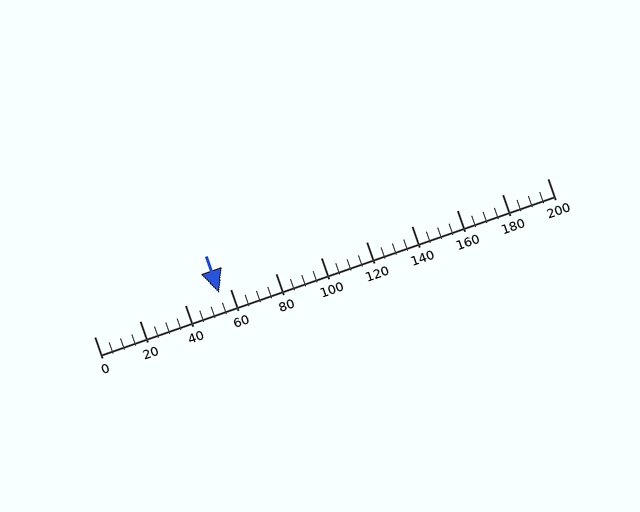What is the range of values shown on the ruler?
The ruler shows values from 0 to 200.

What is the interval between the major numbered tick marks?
The major tick marks are spaced 20 units apart.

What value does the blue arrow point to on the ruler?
The blue arrow points to approximately 55.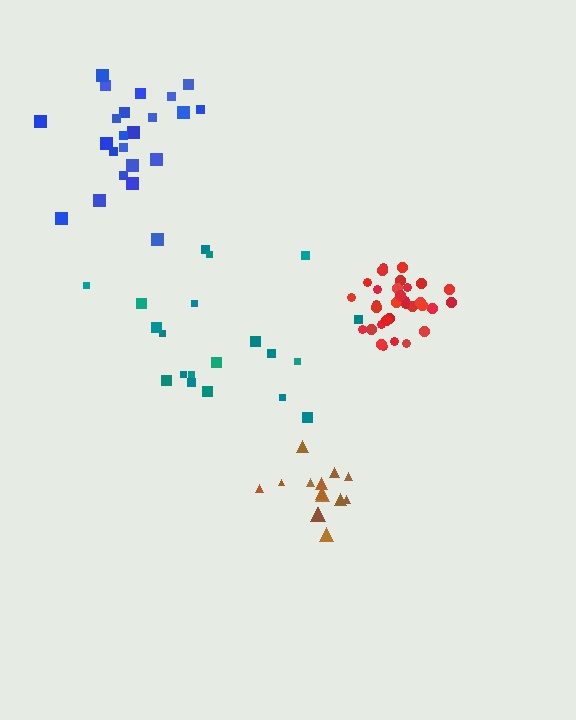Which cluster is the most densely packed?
Red.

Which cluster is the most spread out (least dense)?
Teal.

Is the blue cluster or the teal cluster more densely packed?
Blue.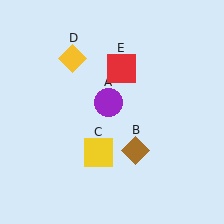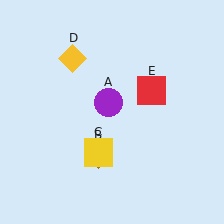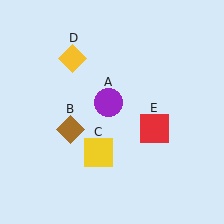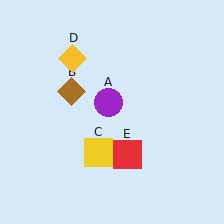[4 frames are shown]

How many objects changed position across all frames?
2 objects changed position: brown diamond (object B), red square (object E).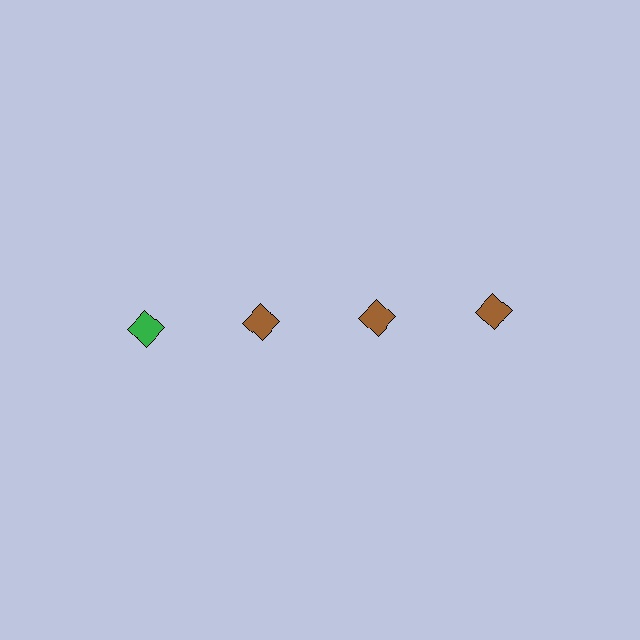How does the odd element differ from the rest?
It has a different color: green instead of brown.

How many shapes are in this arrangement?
There are 4 shapes arranged in a grid pattern.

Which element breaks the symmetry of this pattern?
The green diamond in the top row, leftmost column breaks the symmetry. All other shapes are brown diamonds.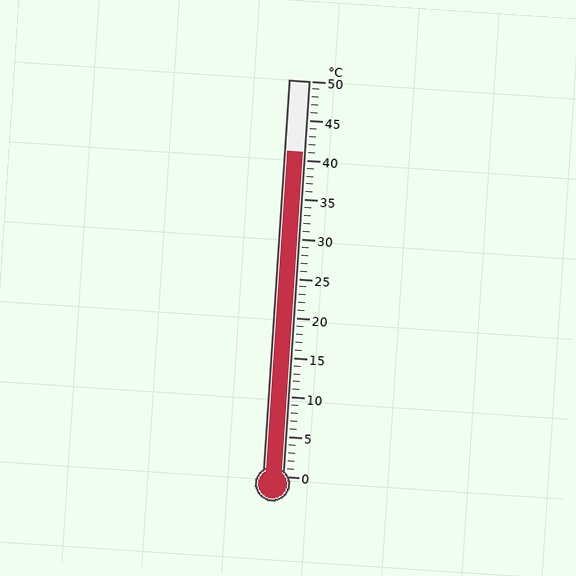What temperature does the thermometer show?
The thermometer shows approximately 41°C.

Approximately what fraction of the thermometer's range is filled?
The thermometer is filled to approximately 80% of its range.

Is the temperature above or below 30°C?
The temperature is above 30°C.